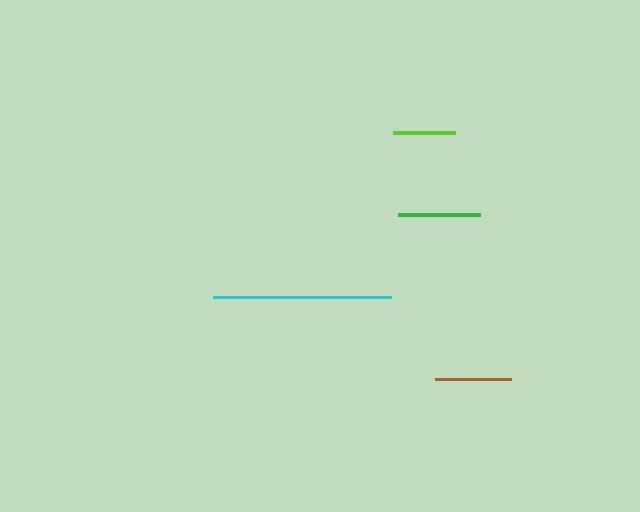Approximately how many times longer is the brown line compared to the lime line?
The brown line is approximately 1.2 times the length of the lime line.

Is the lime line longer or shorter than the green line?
The green line is longer than the lime line.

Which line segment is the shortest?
The lime line is the shortest at approximately 62 pixels.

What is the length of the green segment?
The green segment is approximately 82 pixels long.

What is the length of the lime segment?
The lime segment is approximately 62 pixels long.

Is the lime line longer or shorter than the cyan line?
The cyan line is longer than the lime line.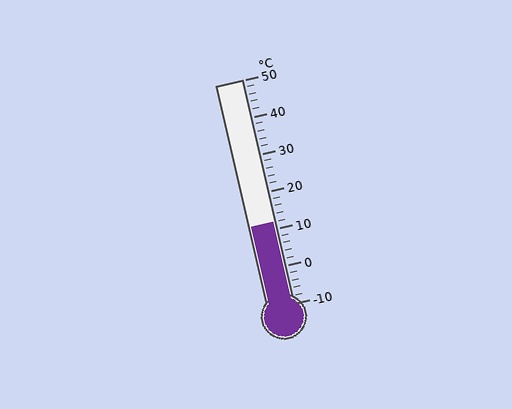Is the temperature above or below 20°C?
The temperature is below 20°C.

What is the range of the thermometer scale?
The thermometer scale ranges from -10°C to 50°C.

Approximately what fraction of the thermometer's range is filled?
The thermometer is filled to approximately 35% of its range.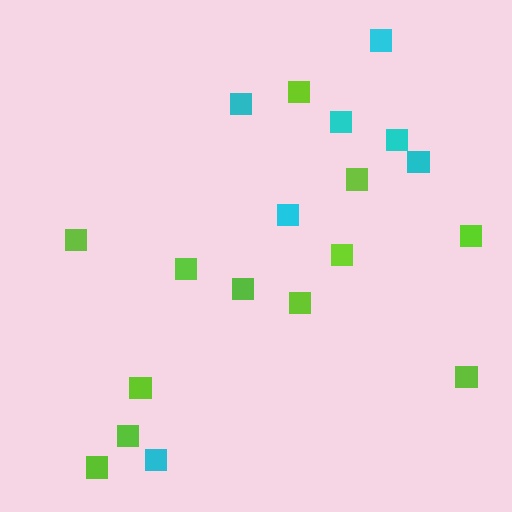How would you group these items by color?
There are 2 groups: one group of cyan squares (7) and one group of lime squares (12).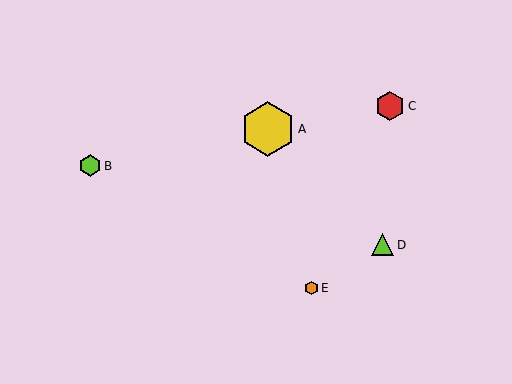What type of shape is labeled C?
Shape C is a red hexagon.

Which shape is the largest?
The yellow hexagon (labeled A) is the largest.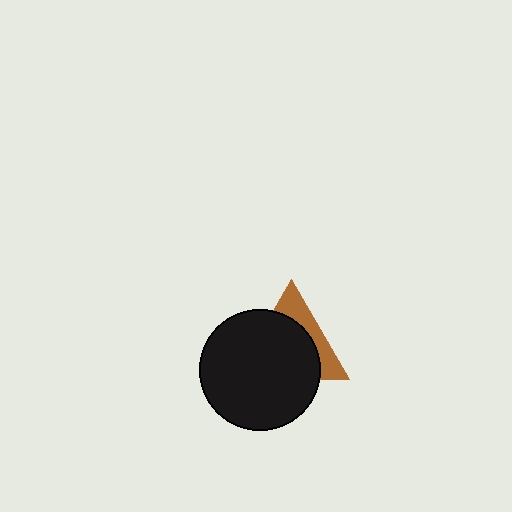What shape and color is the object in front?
The object in front is a black circle.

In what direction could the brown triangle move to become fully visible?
The brown triangle could move up. That would shift it out from behind the black circle entirely.